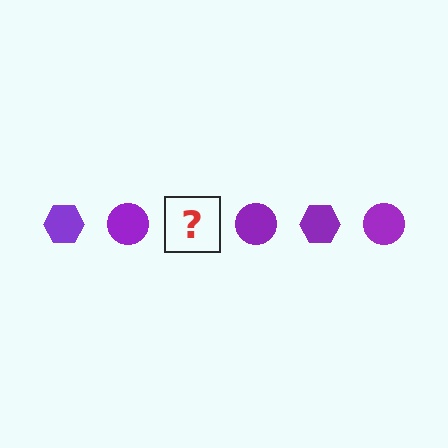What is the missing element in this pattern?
The missing element is a purple hexagon.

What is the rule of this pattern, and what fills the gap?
The rule is that the pattern cycles through hexagon, circle shapes in purple. The gap should be filled with a purple hexagon.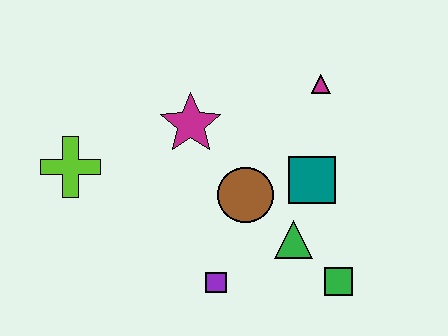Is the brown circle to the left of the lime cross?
No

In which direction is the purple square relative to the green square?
The purple square is to the left of the green square.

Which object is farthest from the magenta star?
The green square is farthest from the magenta star.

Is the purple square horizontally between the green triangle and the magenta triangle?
No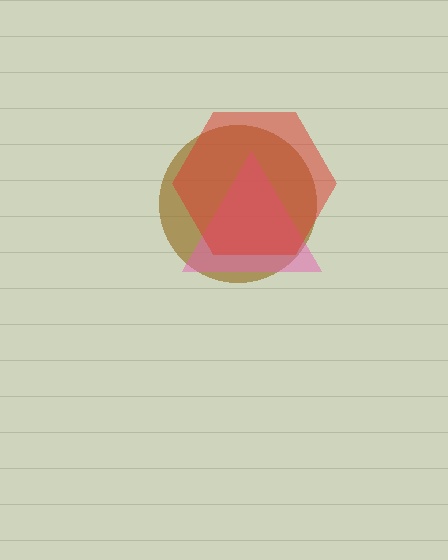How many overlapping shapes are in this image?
There are 3 overlapping shapes in the image.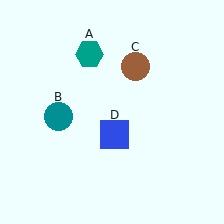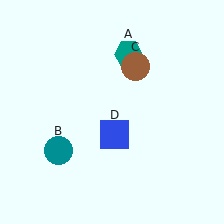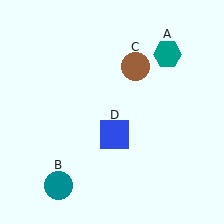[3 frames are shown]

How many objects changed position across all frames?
2 objects changed position: teal hexagon (object A), teal circle (object B).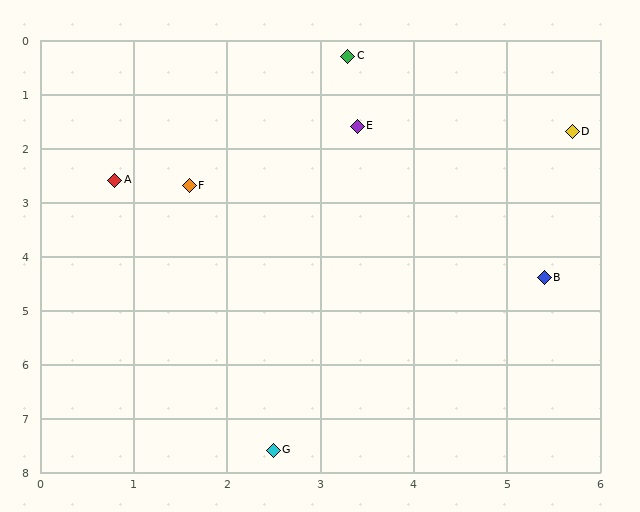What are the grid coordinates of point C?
Point C is at approximately (3.3, 0.3).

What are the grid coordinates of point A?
Point A is at approximately (0.8, 2.6).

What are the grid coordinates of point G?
Point G is at approximately (2.5, 7.6).